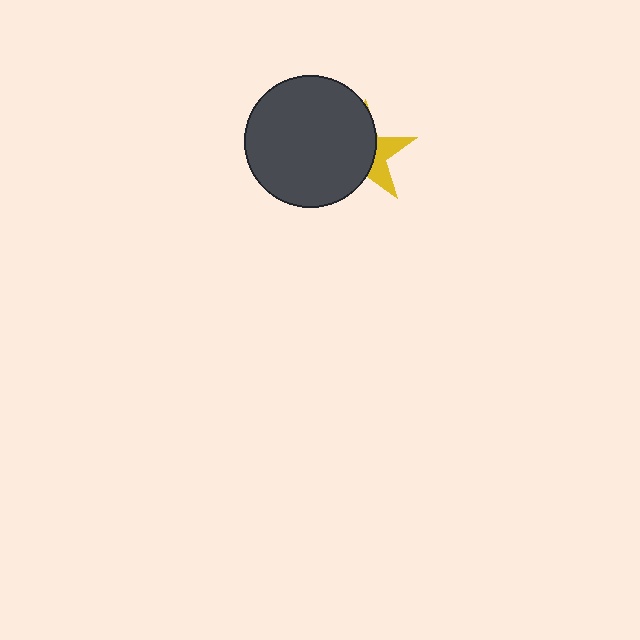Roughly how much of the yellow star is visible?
A small part of it is visible (roughly 33%).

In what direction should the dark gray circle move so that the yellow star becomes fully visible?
The dark gray circle should move left. That is the shortest direction to clear the overlap and leave the yellow star fully visible.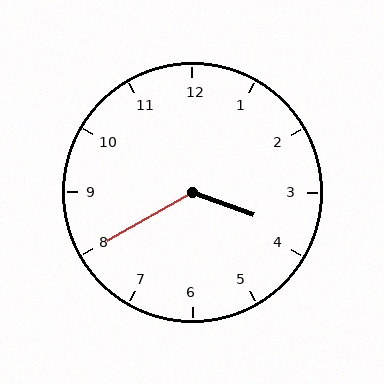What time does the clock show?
3:40.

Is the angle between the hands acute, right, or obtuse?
It is obtuse.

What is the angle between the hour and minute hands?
Approximately 130 degrees.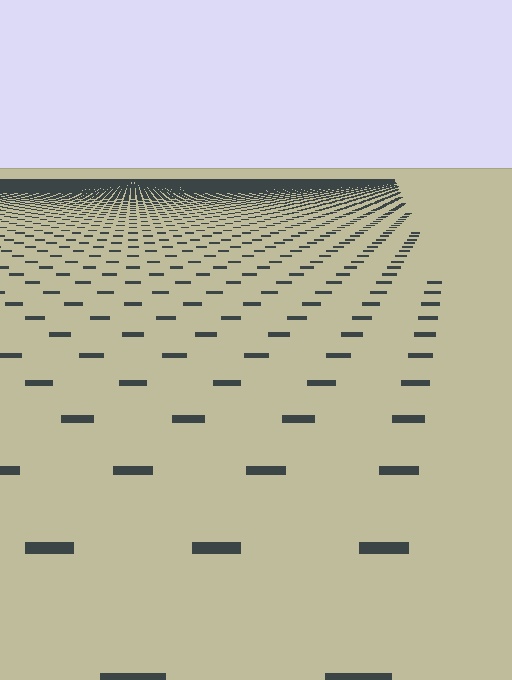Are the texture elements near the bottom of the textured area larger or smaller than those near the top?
Larger. Near the bottom, elements are closer to the viewer and appear at a bigger on-screen size.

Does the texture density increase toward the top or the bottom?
Density increases toward the top.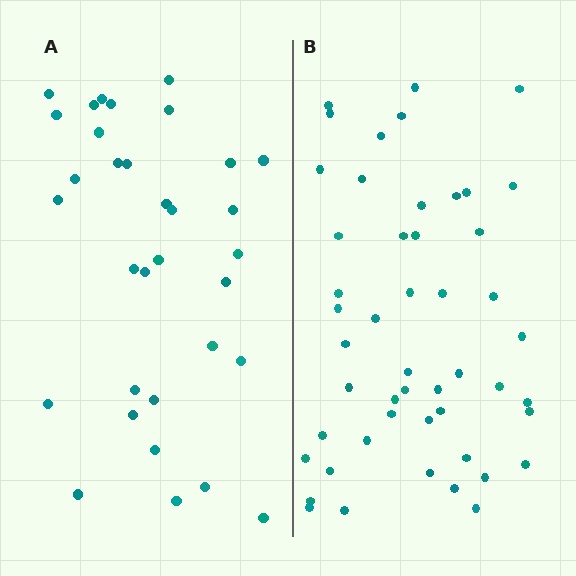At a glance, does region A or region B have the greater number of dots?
Region B (the right region) has more dots.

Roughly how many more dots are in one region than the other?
Region B has approximately 15 more dots than region A.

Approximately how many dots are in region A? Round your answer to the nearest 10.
About 30 dots. (The exact count is 33, which rounds to 30.)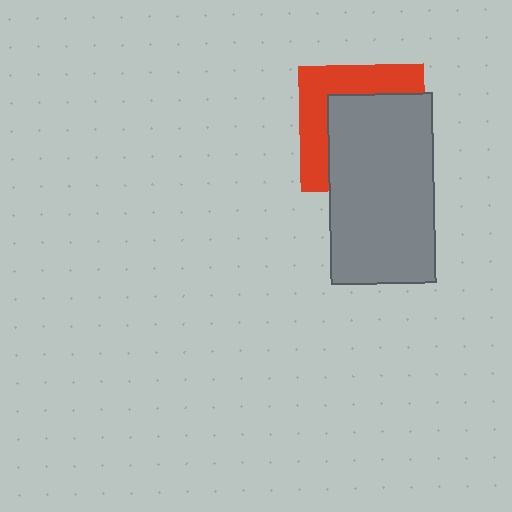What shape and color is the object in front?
The object in front is a gray rectangle.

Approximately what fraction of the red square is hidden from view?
Roughly 60% of the red square is hidden behind the gray rectangle.